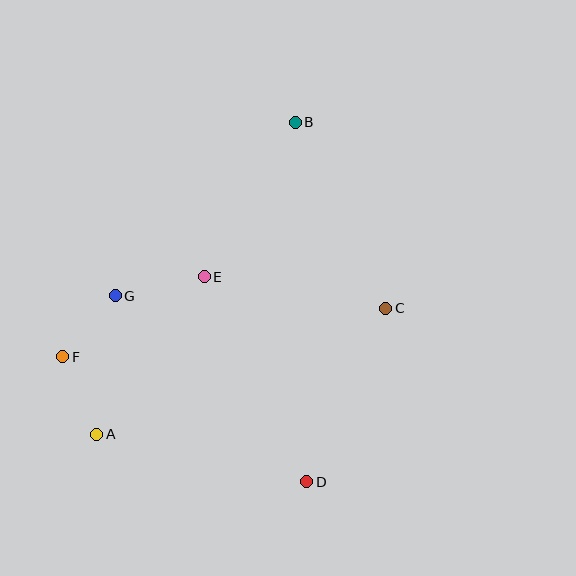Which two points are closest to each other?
Points F and G are closest to each other.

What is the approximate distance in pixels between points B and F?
The distance between B and F is approximately 330 pixels.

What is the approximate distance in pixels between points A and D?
The distance between A and D is approximately 215 pixels.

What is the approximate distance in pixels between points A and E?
The distance between A and E is approximately 191 pixels.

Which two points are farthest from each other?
Points A and B are farthest from each other.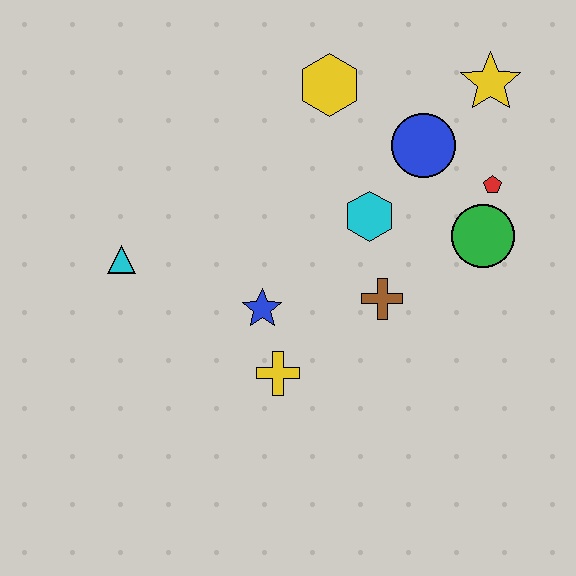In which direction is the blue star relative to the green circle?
The blue star is to the left of the green circle.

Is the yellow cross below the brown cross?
Yes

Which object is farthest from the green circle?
The cyan triangle is farthest from the green circle.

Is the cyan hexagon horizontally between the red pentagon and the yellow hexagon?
Yes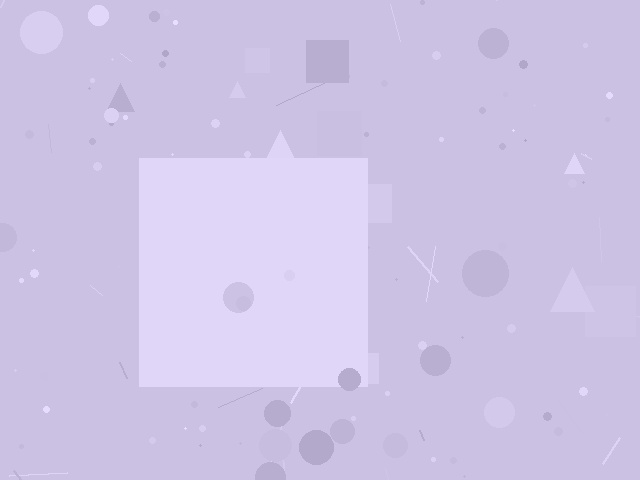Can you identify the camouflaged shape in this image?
The camouflaged shape is a square.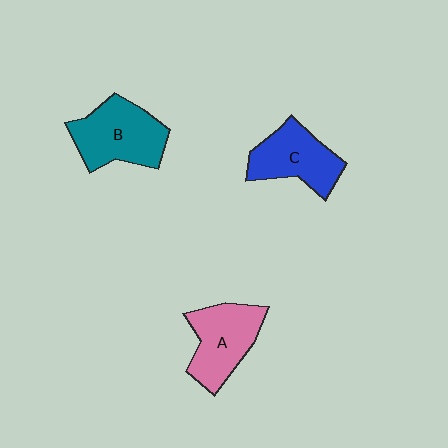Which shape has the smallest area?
Shape C (blue).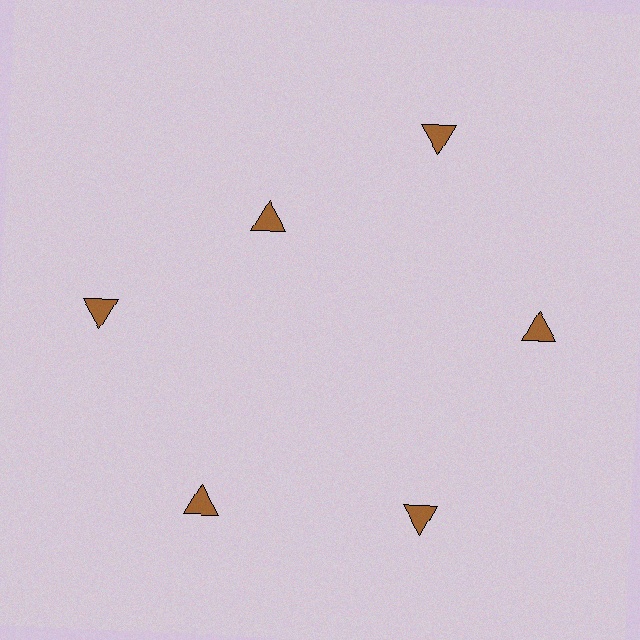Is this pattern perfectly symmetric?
No. The 6 brown triangles are arranged in a ring, but one element near the 11 o'clock position is pulled inward toward the center, breaking the 6-fold rotational symmetry.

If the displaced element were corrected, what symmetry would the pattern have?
It would have 6-fold rotational symmetry — the pattern would map onto itself every 60 degrees.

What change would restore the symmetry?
The symmetry would be restored by moving it outward, back onto the ring so that all 6 triangles sit at equal angles and equal distance from the center.